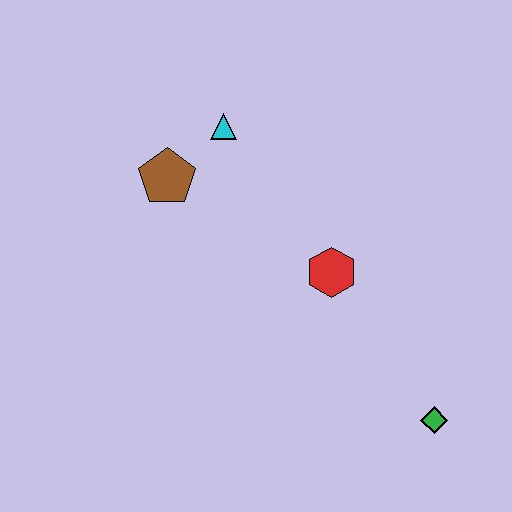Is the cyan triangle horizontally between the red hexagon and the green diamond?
No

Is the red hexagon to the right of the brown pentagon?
Yes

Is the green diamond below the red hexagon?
Yes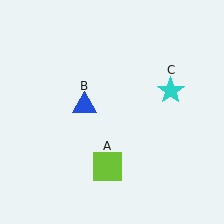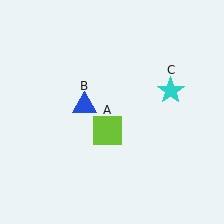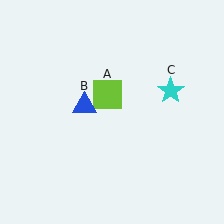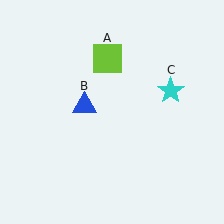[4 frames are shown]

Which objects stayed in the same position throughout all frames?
Blue triangle (object B) and cyan star (object C) remained stationary.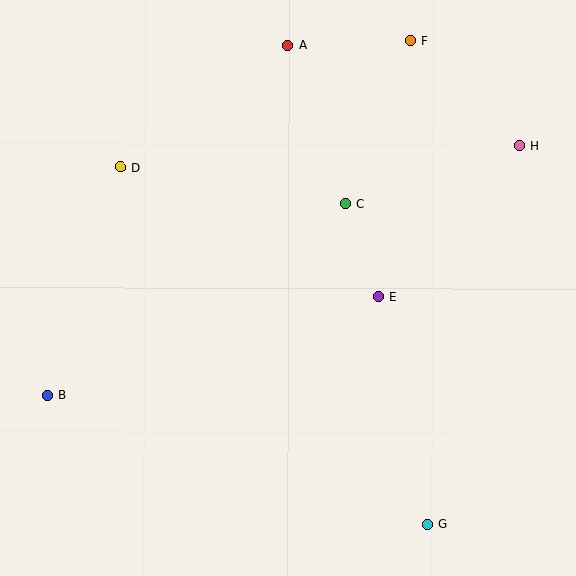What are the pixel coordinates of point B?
Point B is at (47, 396).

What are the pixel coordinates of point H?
Point H is at (520, 145).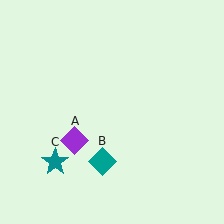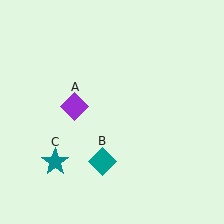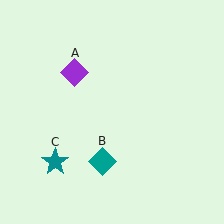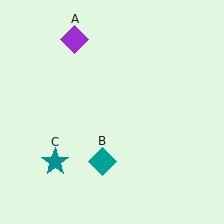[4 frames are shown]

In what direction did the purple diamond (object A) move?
The purple diamond (object A) moved up.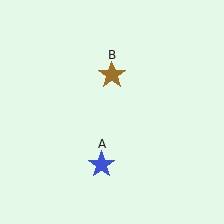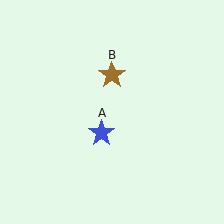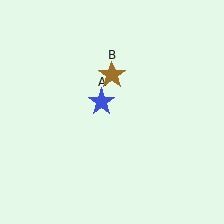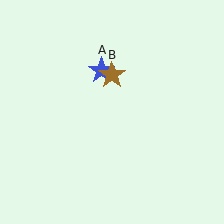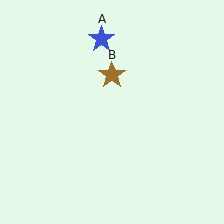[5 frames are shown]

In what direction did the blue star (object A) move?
The blue star (object A) moved up.